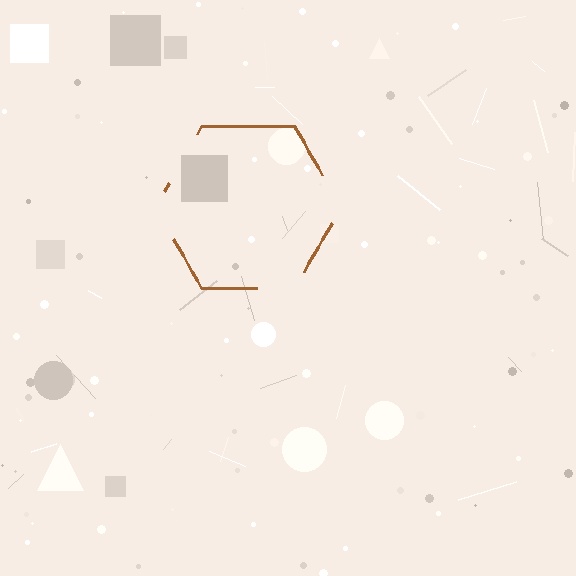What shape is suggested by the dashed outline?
The dashed outline suggests a hexagon.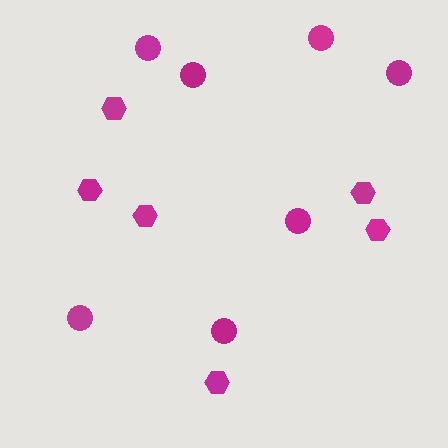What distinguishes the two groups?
There are 2 groups: one group of hexagons (6) and one group of circles (7).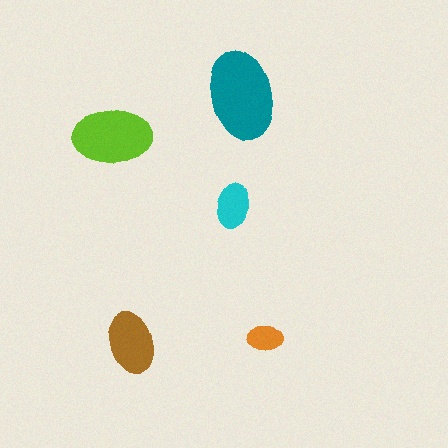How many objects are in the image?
There are 5 objects in the image.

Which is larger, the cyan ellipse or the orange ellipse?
The cyan one.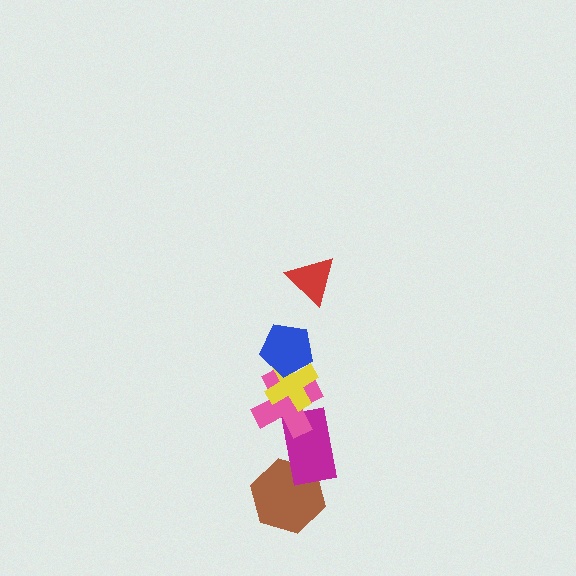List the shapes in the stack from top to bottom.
From top to bottom: the red triangle, the blue pentagon, the yellow cross, the pink cross, the magenta rectangle, the brown hexagon.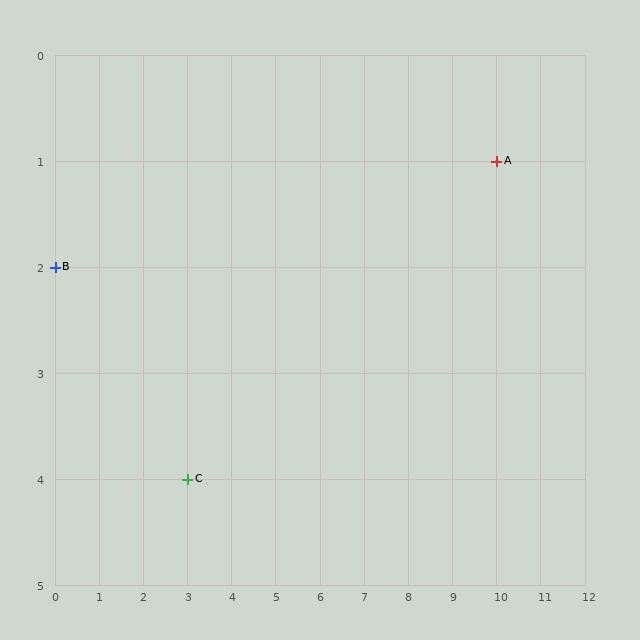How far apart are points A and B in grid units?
Points A and B are 10 columns and 1 row apart (about 10.0 grid units diagonally).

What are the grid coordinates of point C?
Point C is at grid coordinates (3, 4).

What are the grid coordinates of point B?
Point B is at grid coordinates (0, 2).